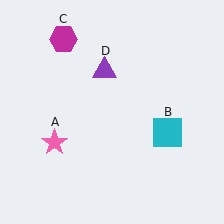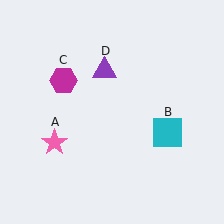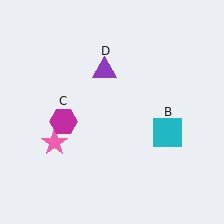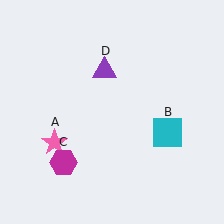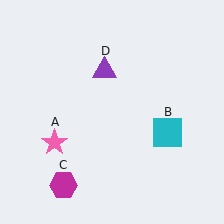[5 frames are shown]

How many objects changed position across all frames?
1 object changed position: magenta hexagon (object C).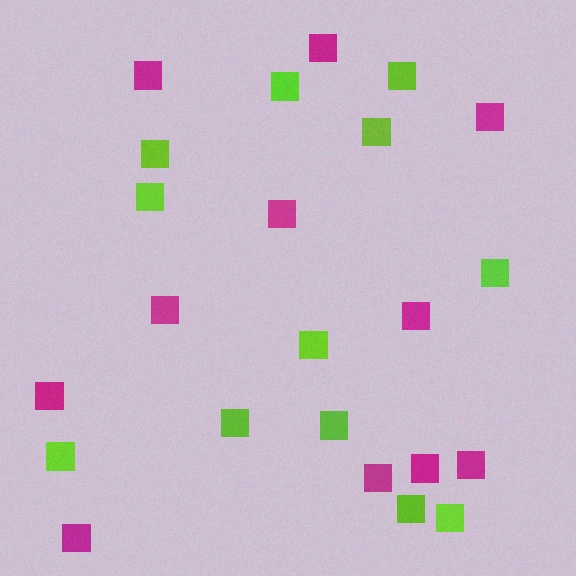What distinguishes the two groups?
There are 2 groups: one group of lime squares (12) and one group of magenta squares (11).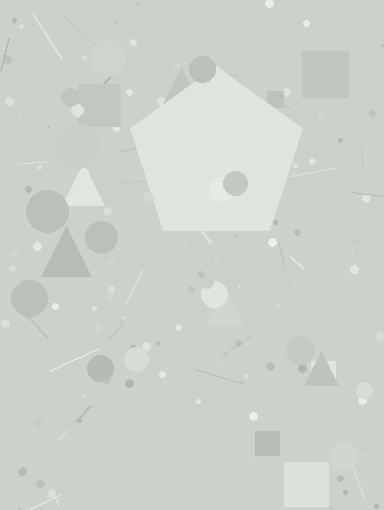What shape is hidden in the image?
A pentagon is hidden in the image.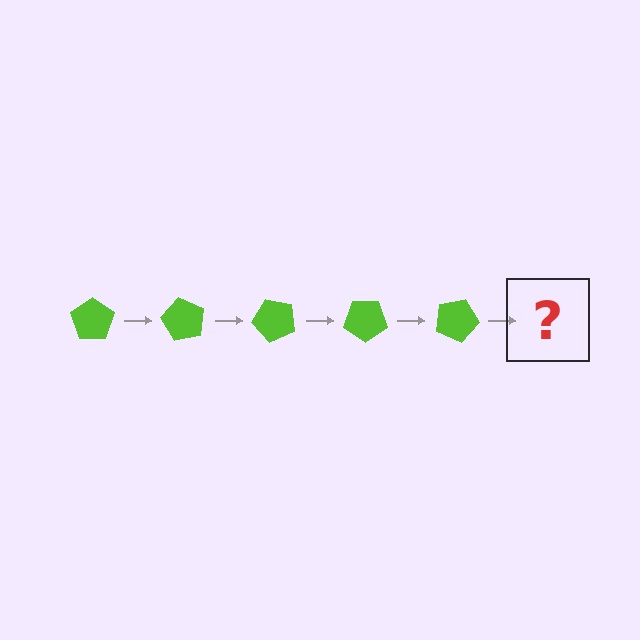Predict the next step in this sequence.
The next step is a lime pentagon rotated 300 degrees.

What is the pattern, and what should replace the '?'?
The pattern is that the pentagon rotates 60 degrees each step. The '?' should be a lime pentagon rotated 300 degrees.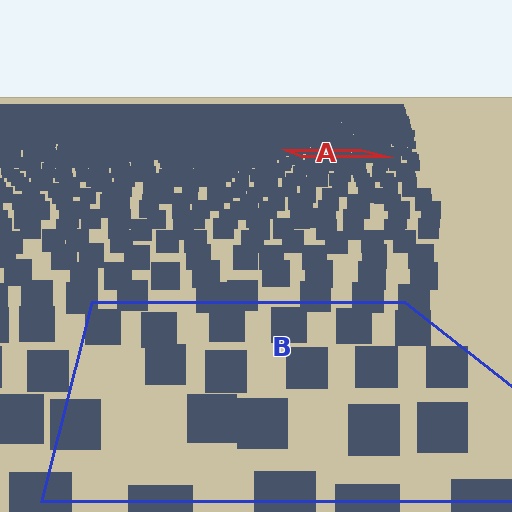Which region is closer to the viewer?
Region B is closer. The texture elements there are larger and more spread out.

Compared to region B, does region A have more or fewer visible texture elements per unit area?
Region A has more texture elements per unit area — they are packed more densely because it is farther away.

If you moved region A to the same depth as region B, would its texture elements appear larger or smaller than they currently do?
They would appear larger. At a closer depth, the same texture elements are projected at a bigger on-screen size.